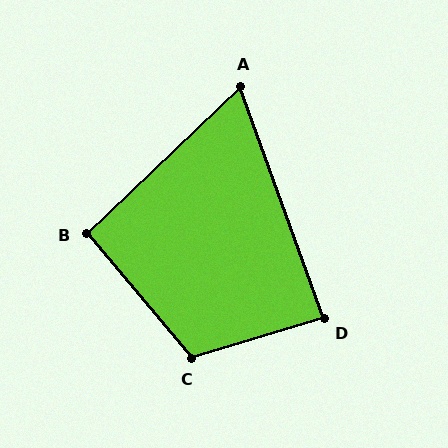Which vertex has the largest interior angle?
C, at approximately 114 degrees.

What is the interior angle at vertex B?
Approximately 93 degrees (approximately right).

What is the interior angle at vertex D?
Approximately 87 degrees (approximately right).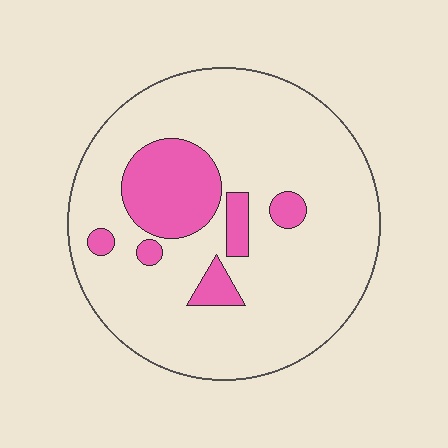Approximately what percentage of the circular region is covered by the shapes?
Approximately 15%.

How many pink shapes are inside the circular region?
6.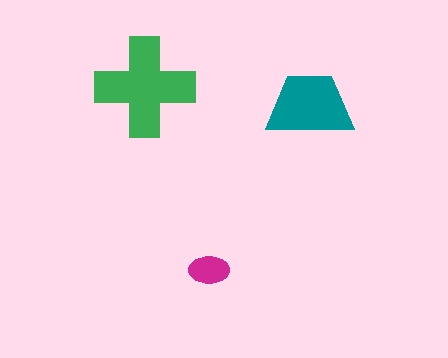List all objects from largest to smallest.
The green cross, the teal trapezoid, the magenta ellipse.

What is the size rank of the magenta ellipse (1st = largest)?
3rd.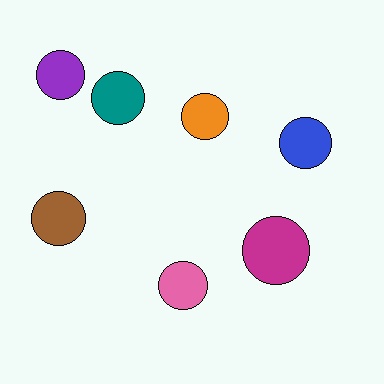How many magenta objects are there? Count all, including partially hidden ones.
There is 1 magenta object.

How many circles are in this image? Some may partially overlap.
There are 7 circles.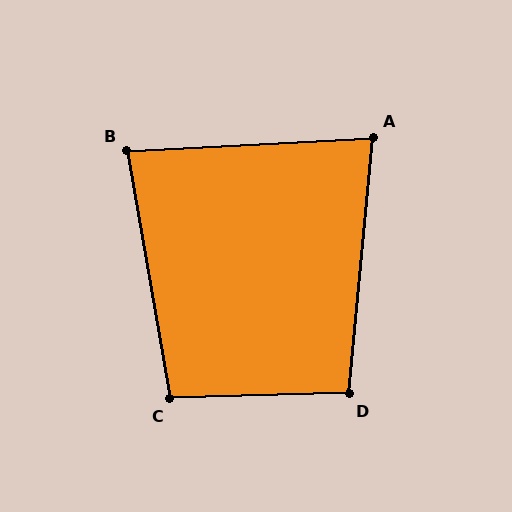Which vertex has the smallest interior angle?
A, at approximately 82 degrees.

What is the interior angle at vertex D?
Approximately 97 degrees (obtuse).